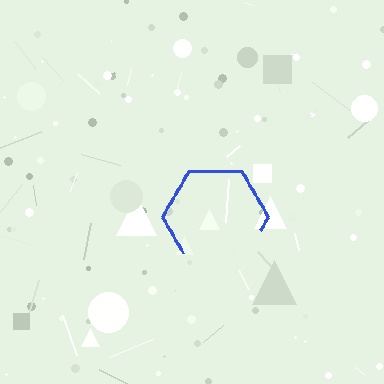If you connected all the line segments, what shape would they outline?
They would outline a hexagon.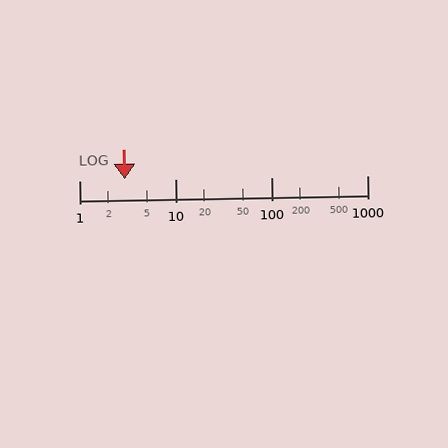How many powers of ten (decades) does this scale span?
The scale spans 3 decades, from 1 to 1000.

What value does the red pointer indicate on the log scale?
The pointer indicates approximately 3.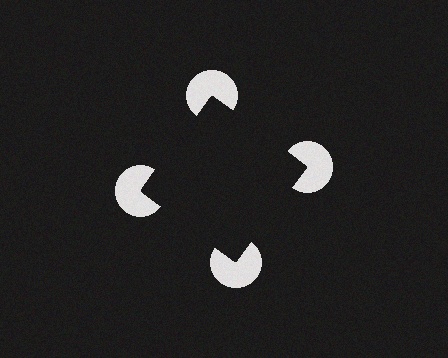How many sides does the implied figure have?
4 sides.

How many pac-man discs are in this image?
There are 4 — one at each vertex of the illusory square.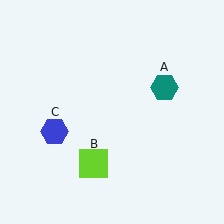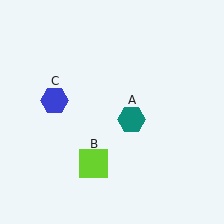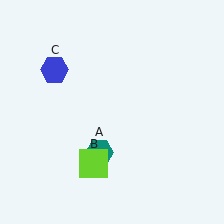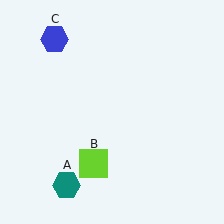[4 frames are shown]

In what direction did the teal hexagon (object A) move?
The teal hexagon (object A) moved down and to the left.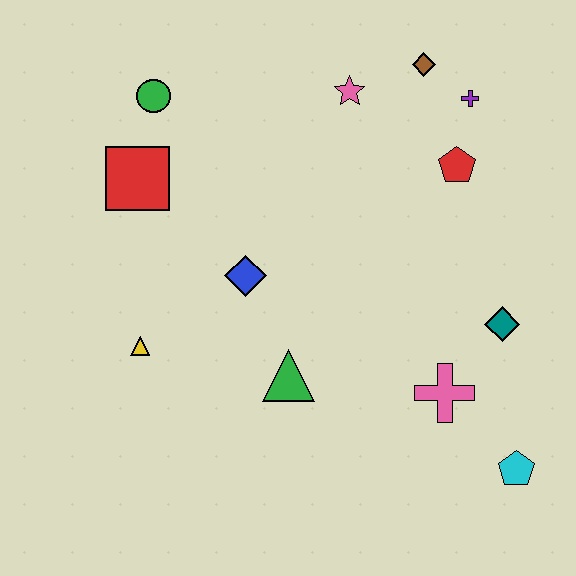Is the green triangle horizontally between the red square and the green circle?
No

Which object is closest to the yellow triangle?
The blue diamond is closest to the yellow triangle.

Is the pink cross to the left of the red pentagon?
Yes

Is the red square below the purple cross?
Yes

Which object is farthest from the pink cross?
The green circle is farthest from the pink cross.